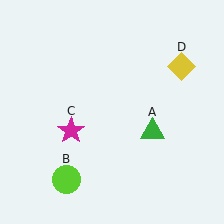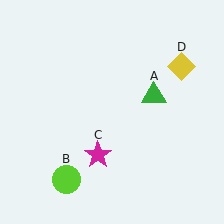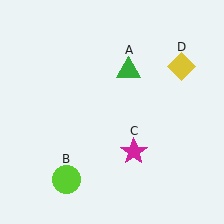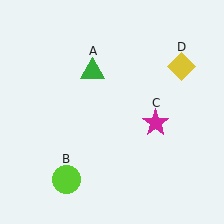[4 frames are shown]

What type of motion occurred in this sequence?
The green triangle (object A), magenta star (object C) rotated counterclockwise around the center of the scene.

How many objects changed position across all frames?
2 objects changed position: green triangle (object A), magenta star (object C).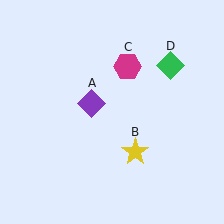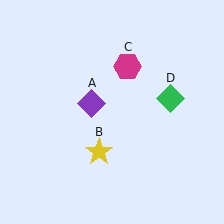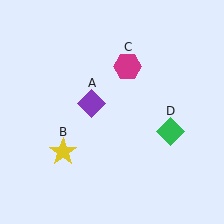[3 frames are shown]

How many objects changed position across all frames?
2 objects changed position: yellow star (object B), green diamond (object D).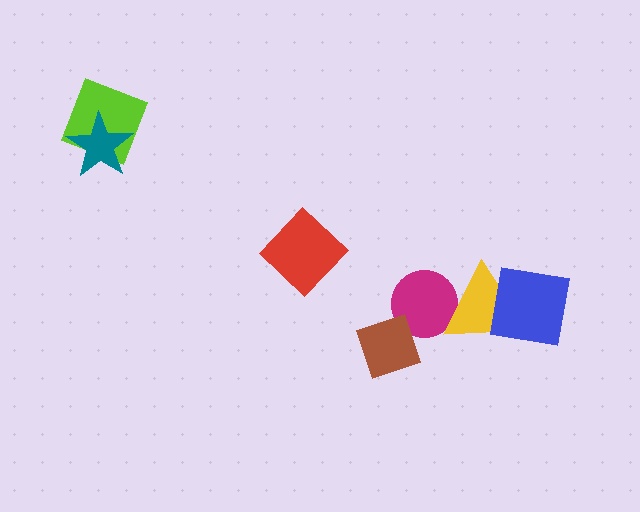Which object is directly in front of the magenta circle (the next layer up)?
The brown diamond is directly in front of the magenta circle.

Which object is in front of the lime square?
The teal star is in front of the lime square.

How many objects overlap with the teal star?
1 object overlaps with the teal star.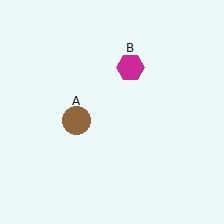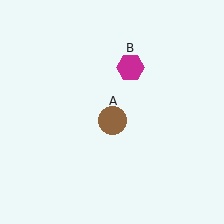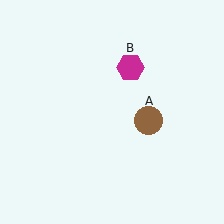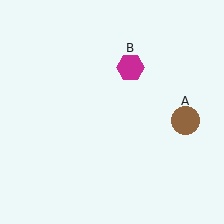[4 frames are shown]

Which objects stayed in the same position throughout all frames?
Magenta hexagon (object B) remained stationary.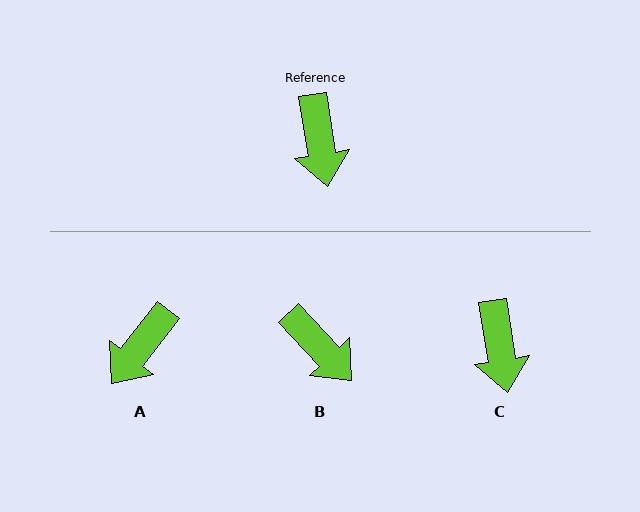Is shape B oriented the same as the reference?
No, it is off by about 34 degrees.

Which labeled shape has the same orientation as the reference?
C.